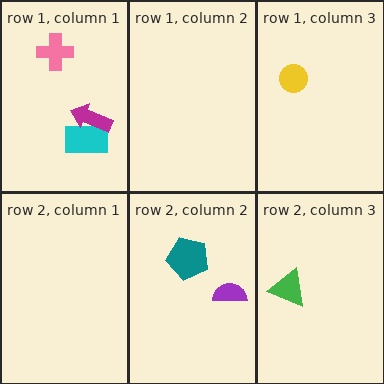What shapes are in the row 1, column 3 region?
The yellow circle.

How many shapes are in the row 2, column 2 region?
2.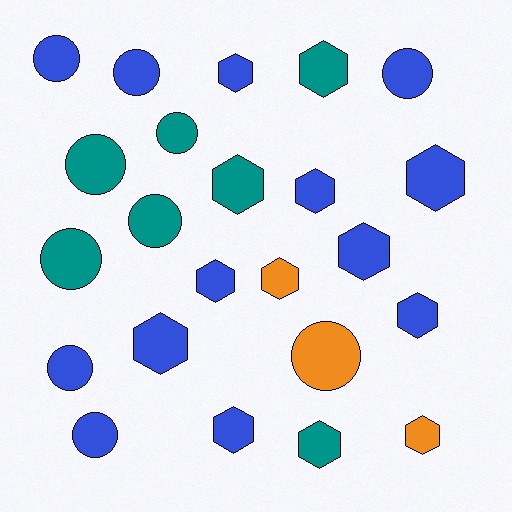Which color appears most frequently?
Blue, with 13 objects.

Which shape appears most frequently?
Hexagon, with 13 objects.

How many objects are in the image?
There are 23 objects.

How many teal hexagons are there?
There are 3 teal hexagons.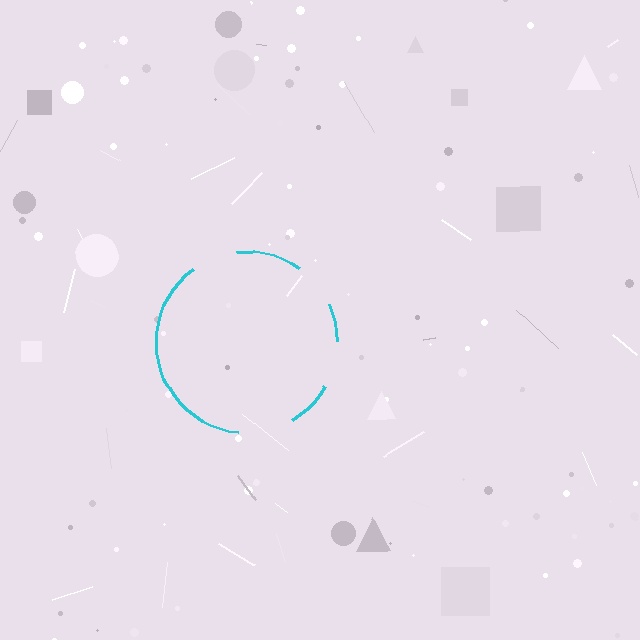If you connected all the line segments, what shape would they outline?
They would outline a circle.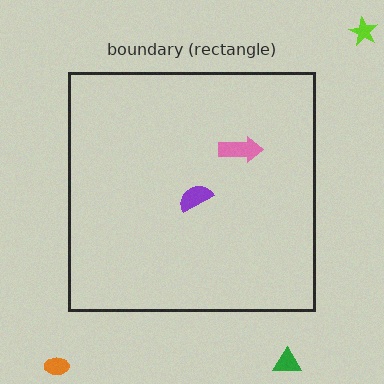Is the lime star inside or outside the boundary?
Outside.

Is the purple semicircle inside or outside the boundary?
Inside.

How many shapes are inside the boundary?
2 inside, 3 outside.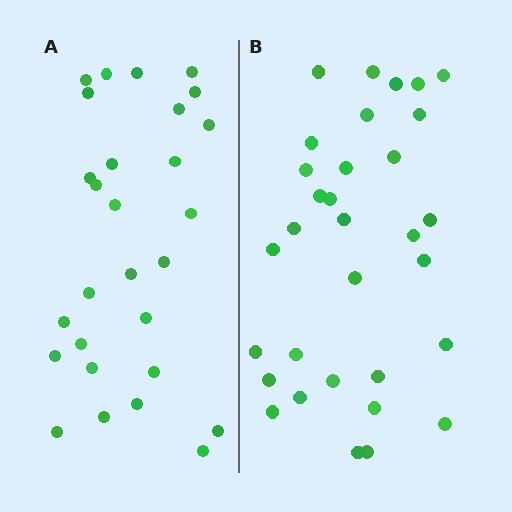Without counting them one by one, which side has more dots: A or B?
Region B (the right region) has more dots.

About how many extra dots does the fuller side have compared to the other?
Region B has about 4 more dots than region A.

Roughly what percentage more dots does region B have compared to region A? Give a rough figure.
About 15% more.